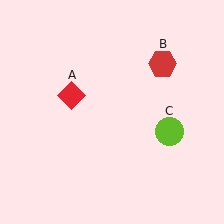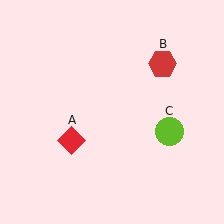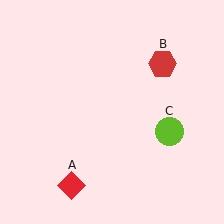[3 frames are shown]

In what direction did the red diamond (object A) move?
The red diamond (object A) moved down.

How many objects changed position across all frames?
1 object changed position: red diamond (object A).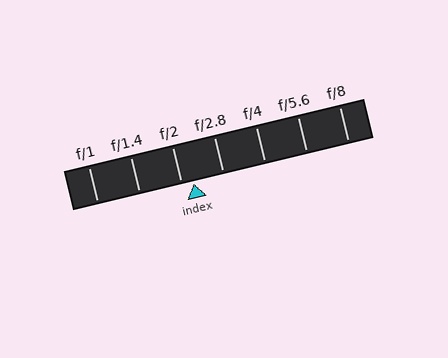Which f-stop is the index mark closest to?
The index mark is closest to f/2.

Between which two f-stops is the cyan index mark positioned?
The index mark is between f/2 and f/2.8.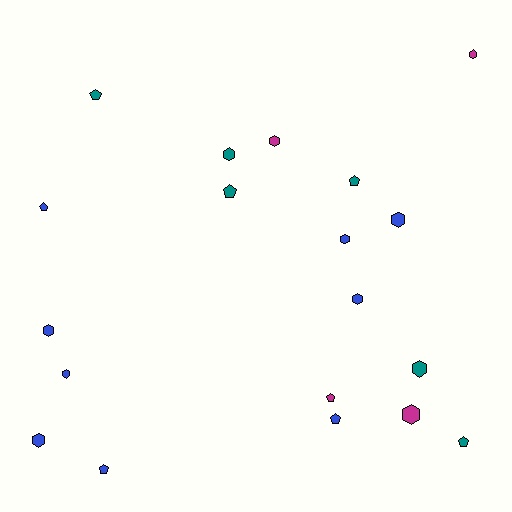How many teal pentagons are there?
There are 4 teal pentagons.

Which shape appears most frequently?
Hexagon, with 11 objects.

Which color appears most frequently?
Blue, with 9 objects.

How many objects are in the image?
There are 19 objects.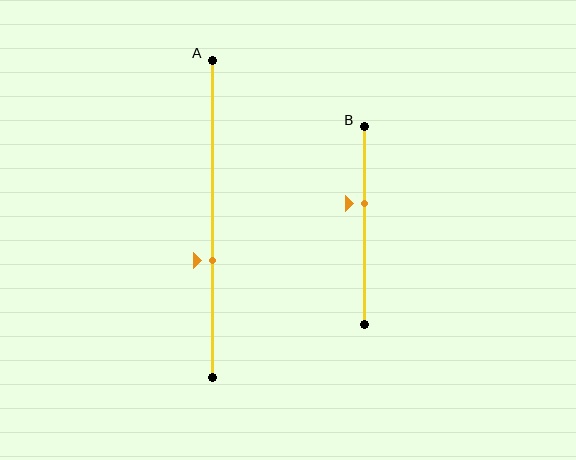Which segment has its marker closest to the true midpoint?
Segment B has its marker closest to the true midpoint.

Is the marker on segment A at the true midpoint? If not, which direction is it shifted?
No, the marker on segment A is shifted downward by about 13% of the segment length.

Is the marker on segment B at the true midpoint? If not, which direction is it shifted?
No, the marker on segment B is shifted upward by about 11% of the segment length.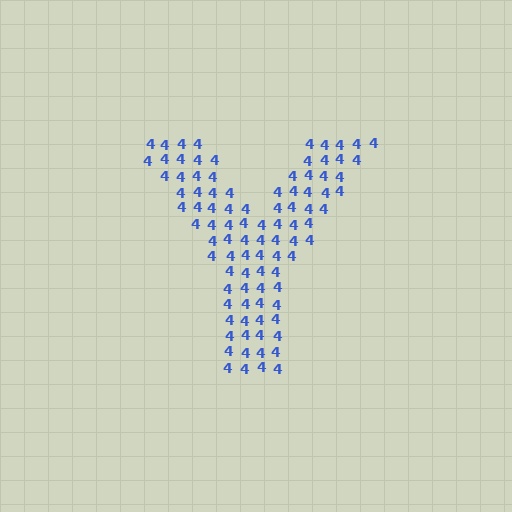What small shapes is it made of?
It is made of small digit 4's.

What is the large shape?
The large shape is the letter Y.